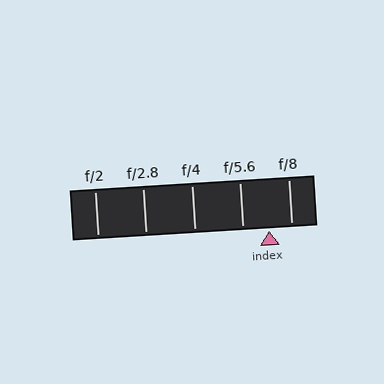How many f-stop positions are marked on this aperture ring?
There are 5 f-stop positions marked.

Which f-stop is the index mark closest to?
The index mark is closest to f/8.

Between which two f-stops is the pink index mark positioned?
The index mark is between f/5.6 and f/8.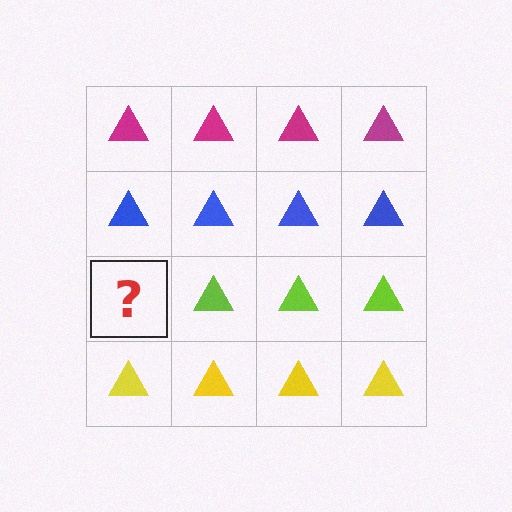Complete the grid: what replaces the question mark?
The question mark should be replaced with a lime triangle.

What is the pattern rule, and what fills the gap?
The rule is that each row has a consistent color. The gap should be filled with a lime triangle.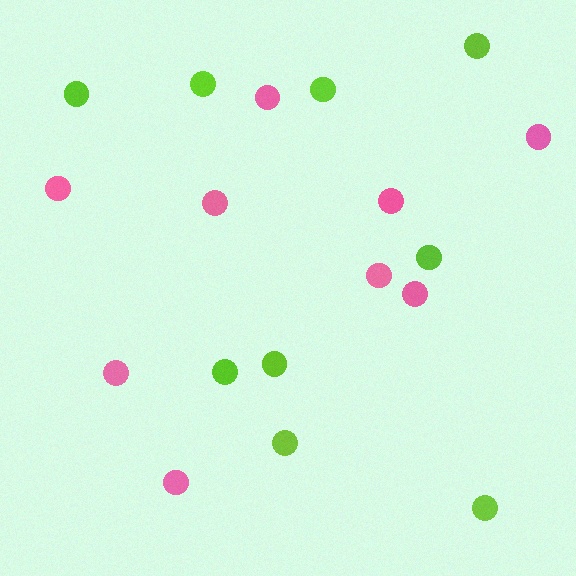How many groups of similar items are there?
There are 2 groups: one group of pink circles (9) and one group of lime circles (9).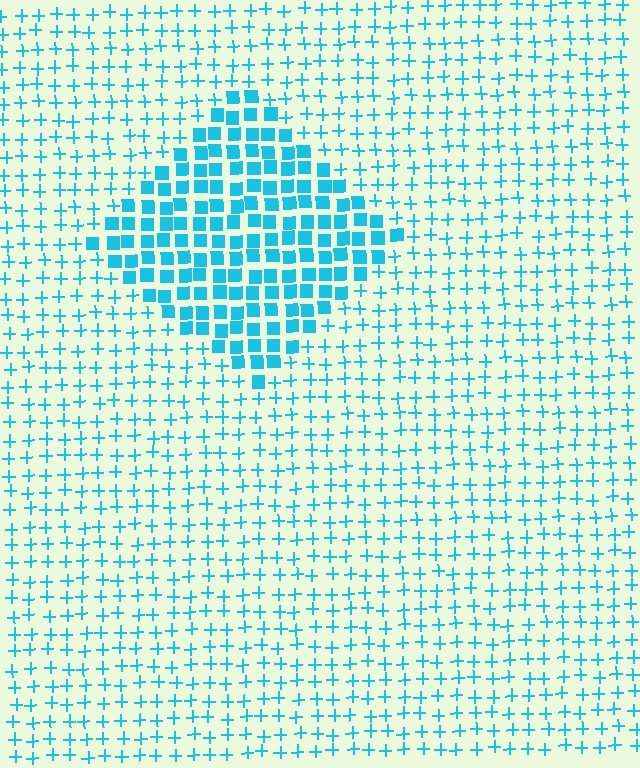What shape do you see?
I see a diamond.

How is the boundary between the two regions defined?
The boundary is defined by a change in element shape: squares inside vs. plus signs outside. All elements share the same color and spacing.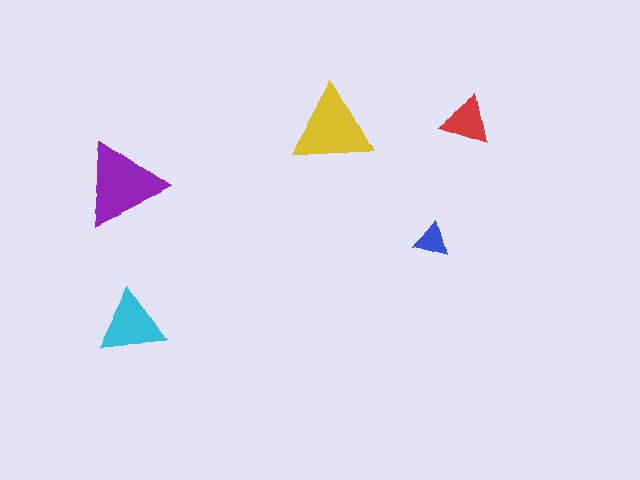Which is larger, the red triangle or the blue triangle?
The red one.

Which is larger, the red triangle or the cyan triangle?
The cyan one.